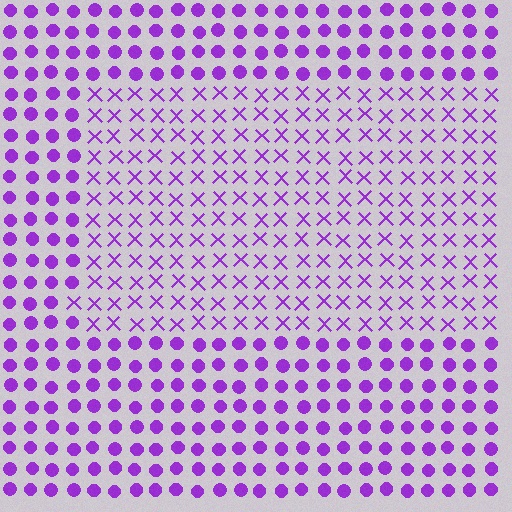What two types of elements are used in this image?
The image uses X marks inside the rectangle region and circles outside it.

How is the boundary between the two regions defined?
The boundary is defined by a change in element shape: X marks inside vs. circles outside. All elements share the same color and spacing.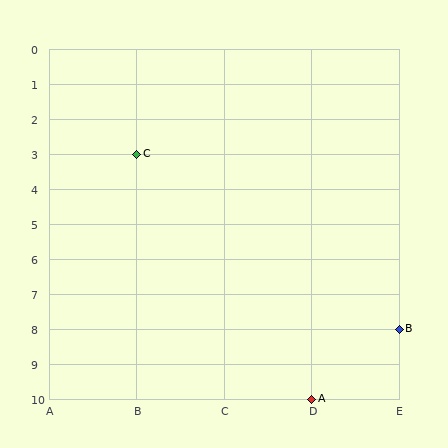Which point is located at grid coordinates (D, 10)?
Point A is at (D, 10).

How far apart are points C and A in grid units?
Points C and A are 2 columns and 7 rows apart (about 7.3 grid units diagonally).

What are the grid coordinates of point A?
Point A is at grid coordinates (D, 10).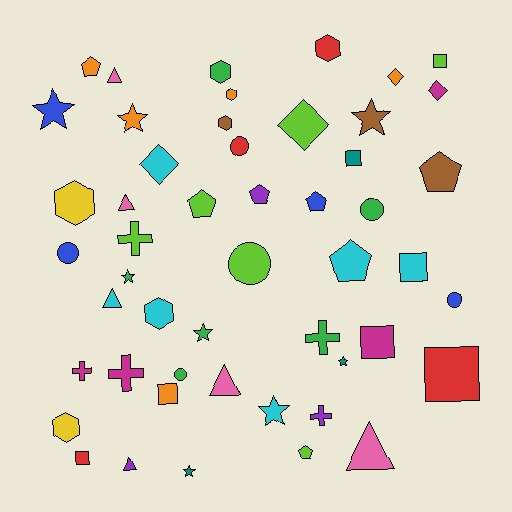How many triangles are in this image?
There are 6 triangles.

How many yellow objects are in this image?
There are 2 yellow objects.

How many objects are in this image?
There are 50 objects.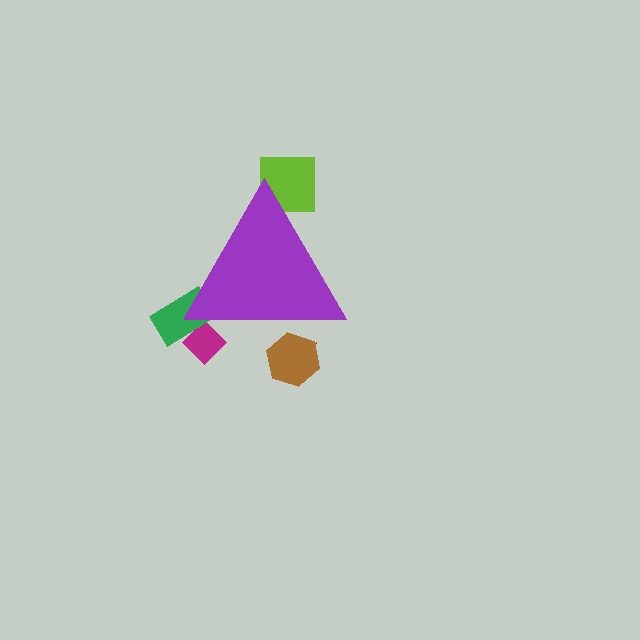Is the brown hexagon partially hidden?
Yes, the brown hexagon is partially hidden behind the purple triangle.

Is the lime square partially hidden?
Yes, the lime square is partially hidden behind the purple triangle.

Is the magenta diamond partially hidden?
Yes, the magenta diamond is partially hidden behind the purple triangle.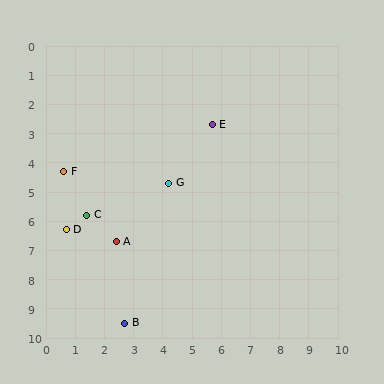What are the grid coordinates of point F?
Point F is at approximately (0.6, 4.3).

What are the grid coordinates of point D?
Point D is at approximately (0.7, 6.3).